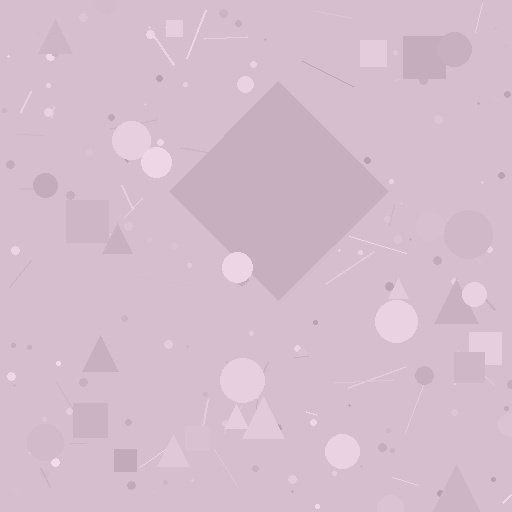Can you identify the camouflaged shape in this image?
The camouflaged shape is a diamond.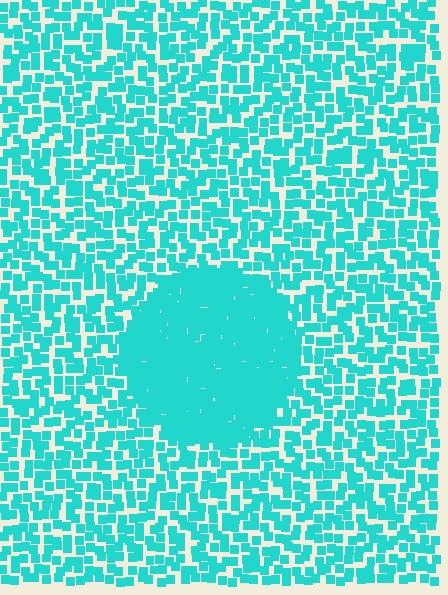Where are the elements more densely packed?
The elements are more densely packed inside the circle boundary.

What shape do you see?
I see a circle.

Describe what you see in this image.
The image contains small cyan elements arranged at two different densities. A circle-shaped region is visible where the elements are more densely packed than the surrounding area.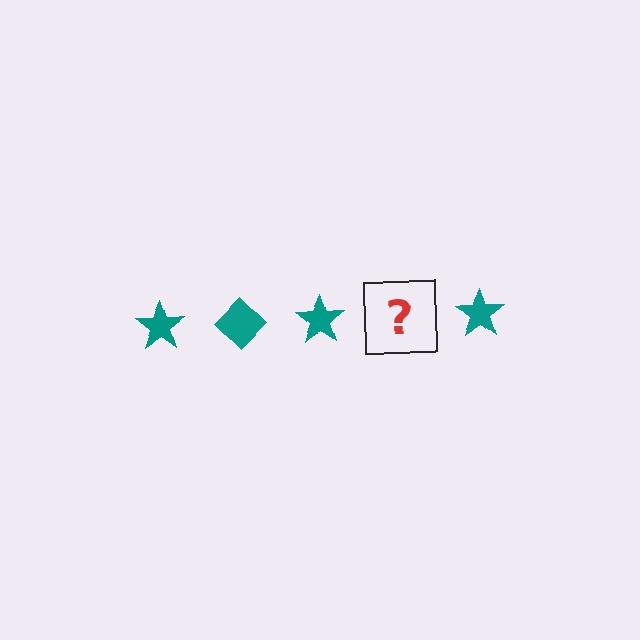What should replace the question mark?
The question mark should be replaced with a teal diamond.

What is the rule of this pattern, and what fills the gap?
The rule is that the pattern cycles through star, diamond shapes in teal. The gap should be filled with a teal diamond.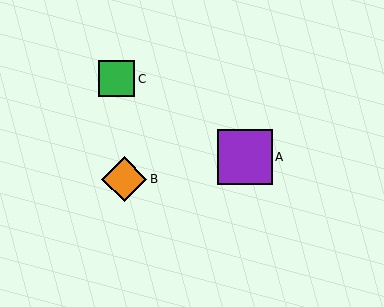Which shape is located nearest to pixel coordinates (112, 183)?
The orange diamond (labeled B) at (124, 179) is nearest to that location.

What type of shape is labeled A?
Shape A is a purple square.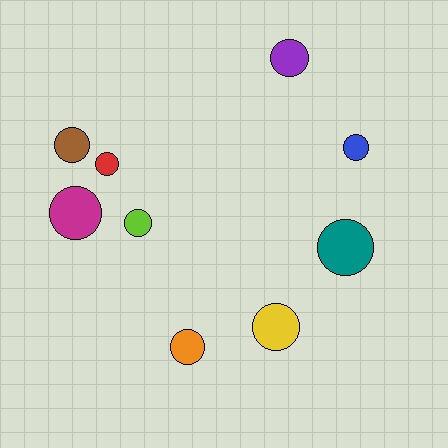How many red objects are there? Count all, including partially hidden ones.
There is 1 red object.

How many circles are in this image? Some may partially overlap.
There are 9 circles.